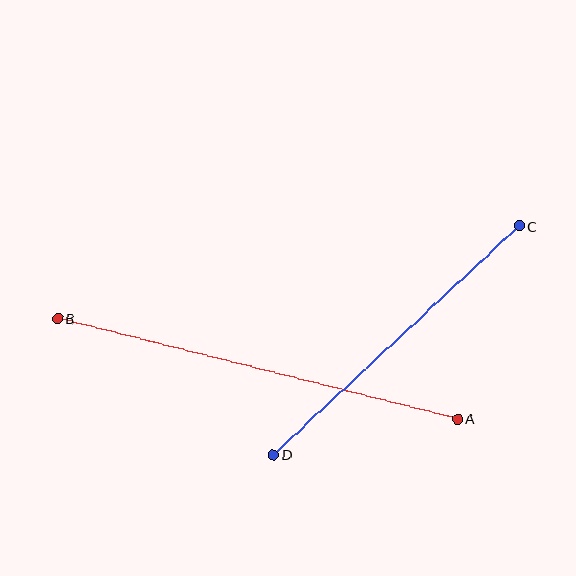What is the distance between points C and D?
The distance is approximately 336 pixels.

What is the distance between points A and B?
The distance is approximately 412 pixels.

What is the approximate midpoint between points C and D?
The midpoint is at approximately (396, 340) pixels.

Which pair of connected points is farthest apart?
Points A and B are farthest apart.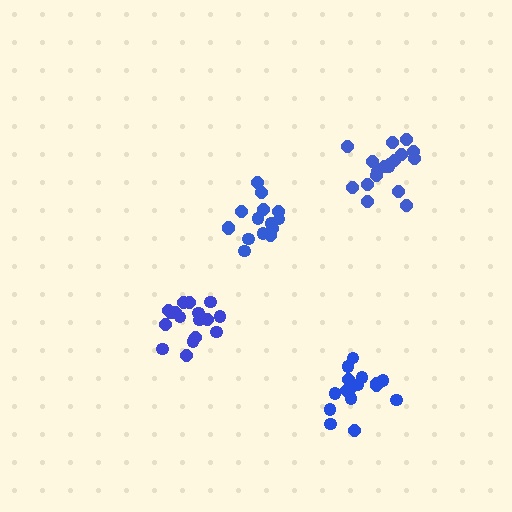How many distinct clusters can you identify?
There are 4 distinct clusters.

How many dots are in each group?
Group 1: 17 dots, Group 2: 16 dots, Group 3: 18 dots, Group 4: 16 dots (67 total).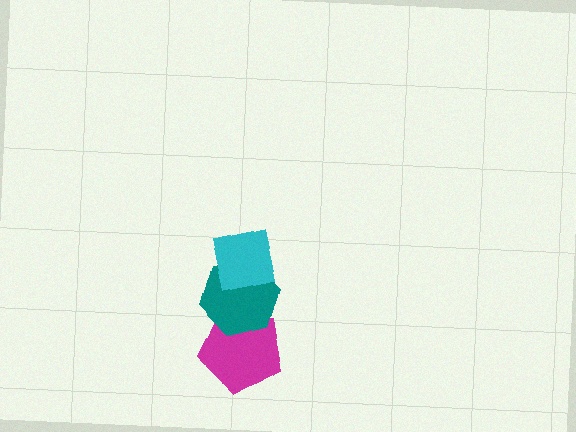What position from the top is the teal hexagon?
The teal hexagon is 2nd from the top.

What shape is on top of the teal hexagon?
The cyan square is on top of the teal hexagon.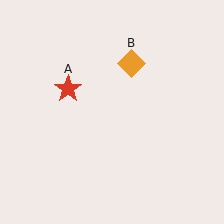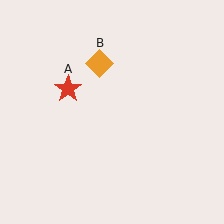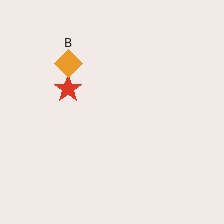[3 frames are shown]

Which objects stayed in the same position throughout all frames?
Red star (object A) remained stationary.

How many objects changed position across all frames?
1 object changed position: orange diamond (object B).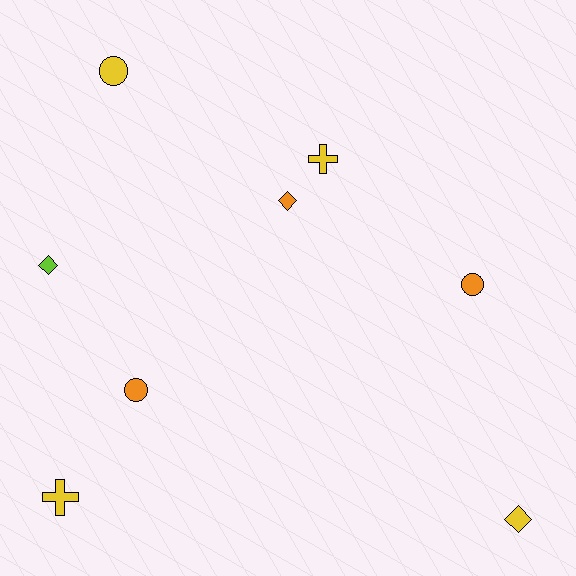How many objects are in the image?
There are 8 objects.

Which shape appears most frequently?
Diamond, with 3 objects.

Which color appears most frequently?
Yellow, with 4 objects.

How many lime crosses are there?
There are no lime crosses.